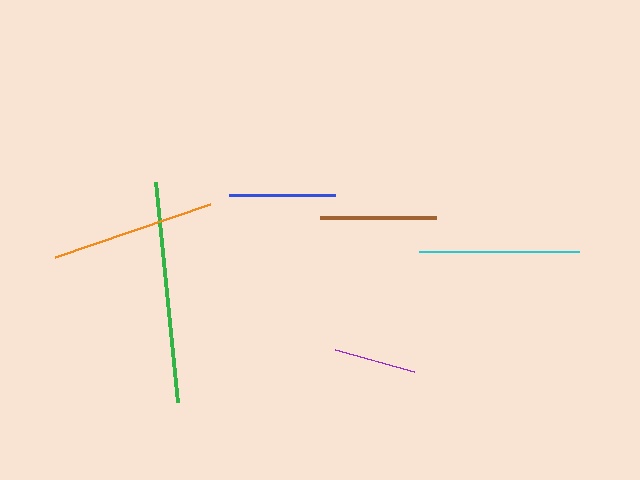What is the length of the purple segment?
The purple segment is approximately 81 pixels long.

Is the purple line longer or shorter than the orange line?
The orange line is longer than the purple line.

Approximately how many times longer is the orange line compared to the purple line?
The orange line is approximately 2.0 times the length of the purple line.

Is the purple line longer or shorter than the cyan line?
The cyan line is longer than the purple line.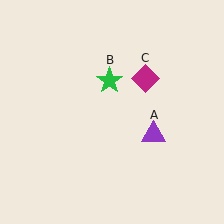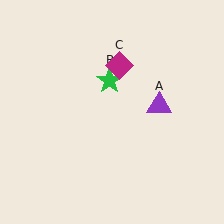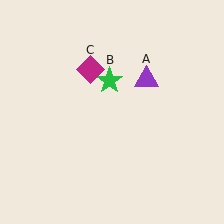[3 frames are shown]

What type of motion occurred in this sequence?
The purple triangle (object A), magenta diamond (object C) rotated counterclockwise around the center of the scene.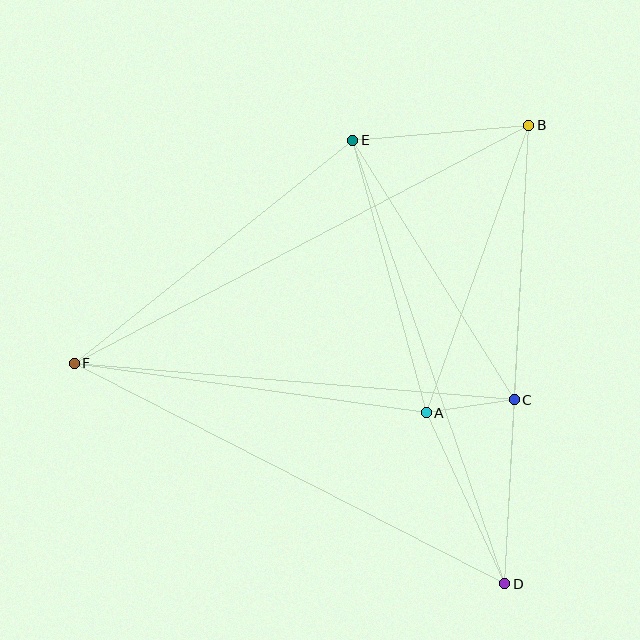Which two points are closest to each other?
Points A and C are closest to each other.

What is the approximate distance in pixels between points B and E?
The distance between B and E is approximately 177 pixels.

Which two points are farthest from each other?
Points B and F are farthest from each other.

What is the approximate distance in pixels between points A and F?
The distance between A and F is approximately 355 pixels.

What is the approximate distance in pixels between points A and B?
The distance between A and B is approximately 305 pixels.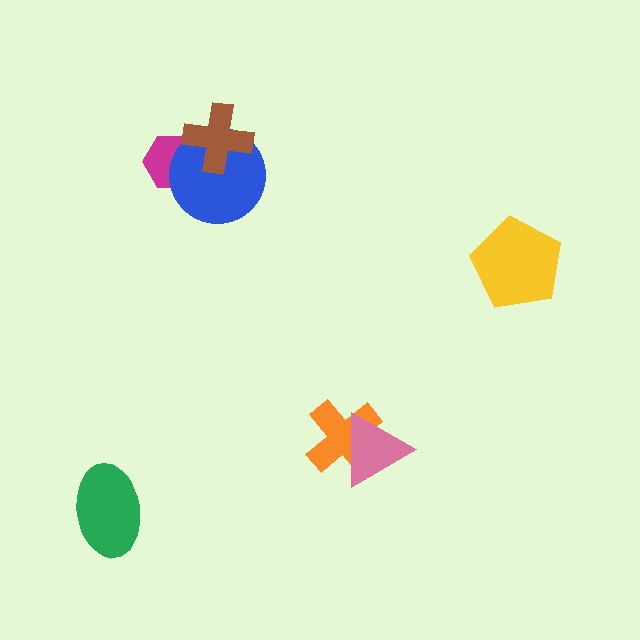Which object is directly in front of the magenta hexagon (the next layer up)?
The blue circle is directly in front of the magenta hexagon.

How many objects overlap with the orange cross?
1 object overlaps with the orange cross.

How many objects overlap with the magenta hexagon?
2 objects overlap with the magenta hexagon.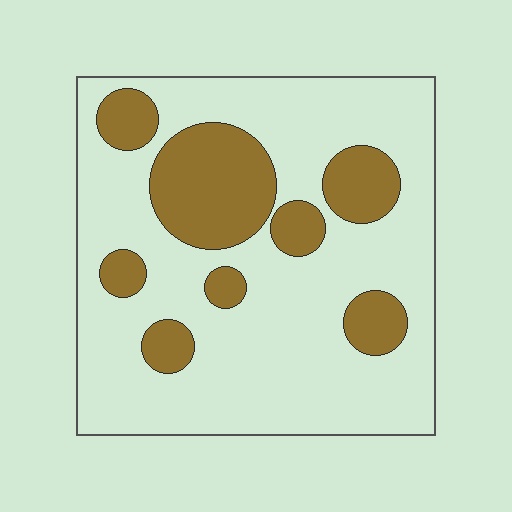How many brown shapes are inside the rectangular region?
8.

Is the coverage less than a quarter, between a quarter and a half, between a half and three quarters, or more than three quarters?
Less than a quarter.